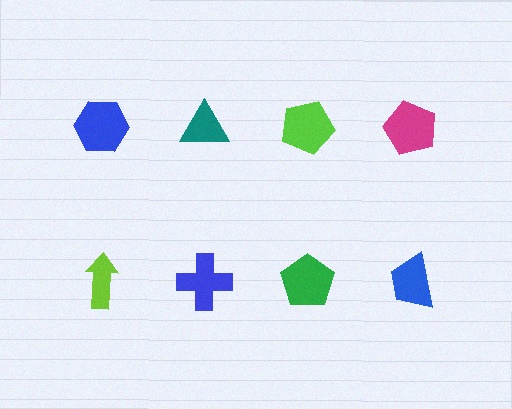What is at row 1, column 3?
A lime pentagon.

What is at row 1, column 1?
A blue hexagon.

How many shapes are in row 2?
4 shapes.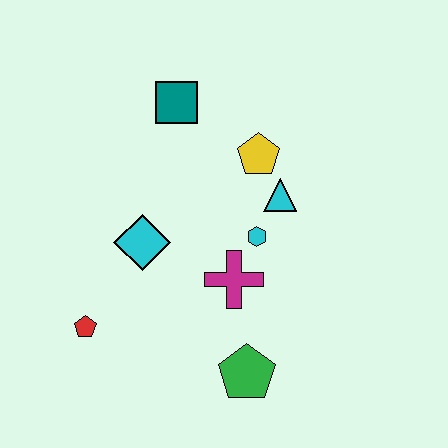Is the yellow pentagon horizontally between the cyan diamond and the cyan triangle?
Yes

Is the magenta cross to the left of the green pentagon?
Yes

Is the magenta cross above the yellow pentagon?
No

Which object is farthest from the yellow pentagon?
The red pentagon is farthest from the yellow pentagon.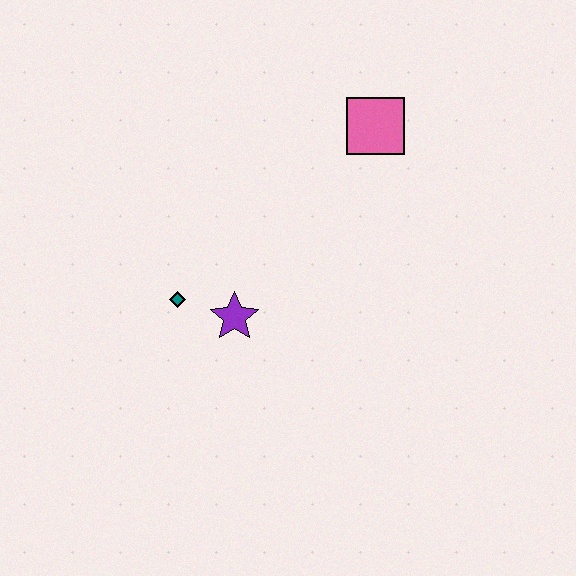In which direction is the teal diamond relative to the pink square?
The teal diamond is to the left of the pink square.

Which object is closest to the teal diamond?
The purple star is closest to the teal diamond.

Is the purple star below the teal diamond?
Yes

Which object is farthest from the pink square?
The teal diamond is farthest from the pink square.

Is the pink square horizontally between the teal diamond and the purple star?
No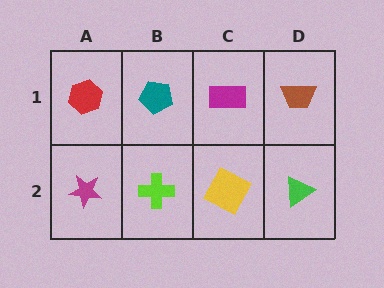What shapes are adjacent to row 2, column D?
A brown trapezoid (row 1, column D), a yellow square (row 2, column C).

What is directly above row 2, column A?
A red hexagon.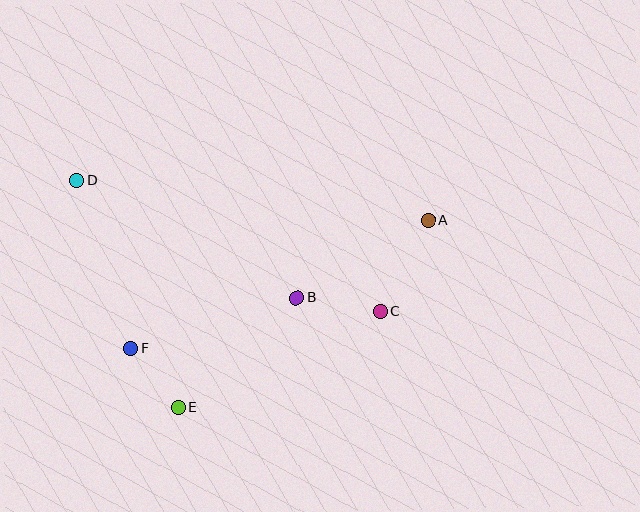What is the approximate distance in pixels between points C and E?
The distance between C and E is approximately 224 pixels.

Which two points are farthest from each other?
Points A and D are farthest from each other.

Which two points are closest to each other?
Points E and F are closest to each other.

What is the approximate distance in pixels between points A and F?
The distance between A and F is approximately 324 pixels.